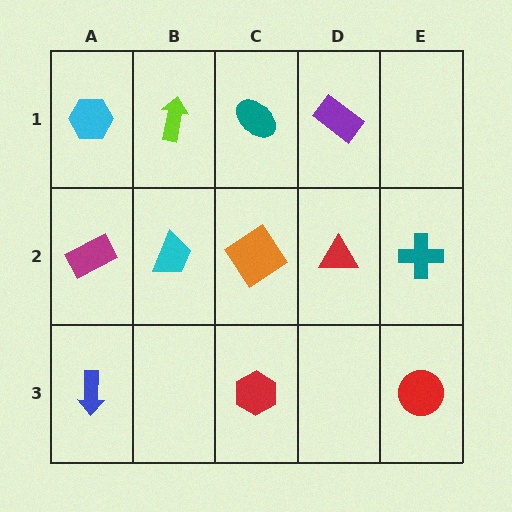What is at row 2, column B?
A cyan trapezoid.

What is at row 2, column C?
An orange diamond.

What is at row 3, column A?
A blue arrow.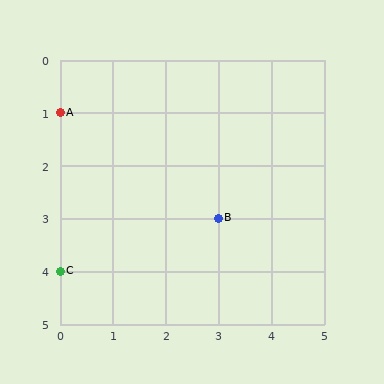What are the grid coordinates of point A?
Point A is at grid coordinates (0, 1).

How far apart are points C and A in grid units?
Points C and A are 3 rows apart.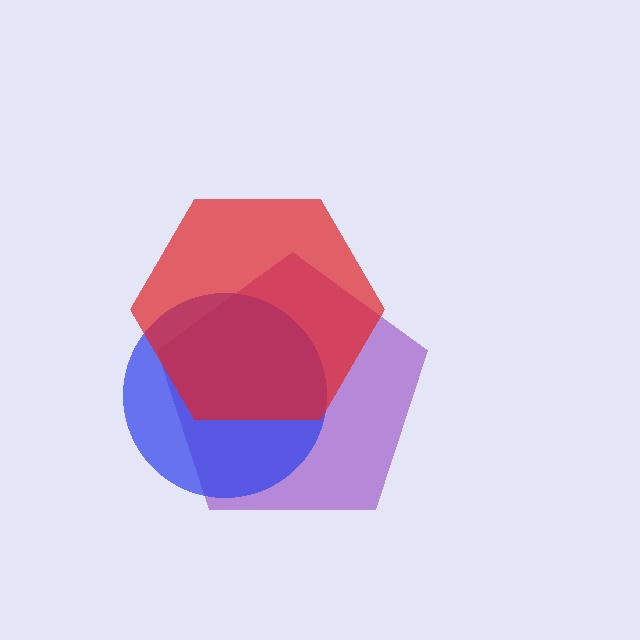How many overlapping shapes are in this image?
There are 3 overlapping shapes in the image.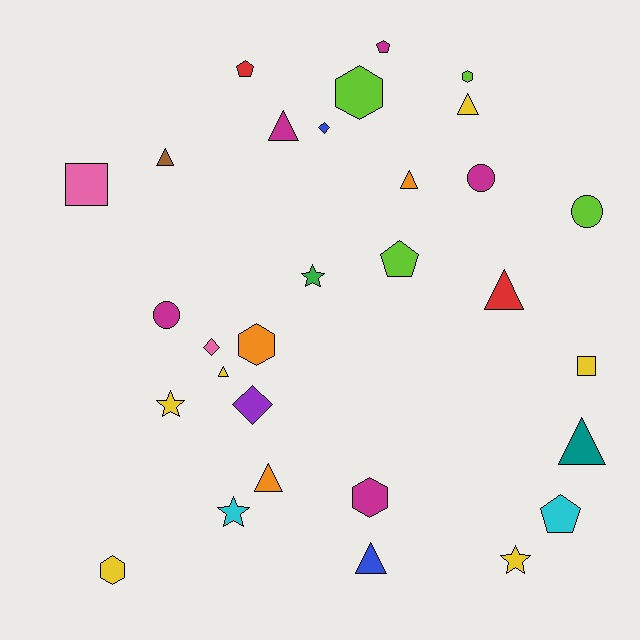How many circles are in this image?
There are 3 circles.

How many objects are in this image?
There are 30 objects.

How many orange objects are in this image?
There are 3 orange objects.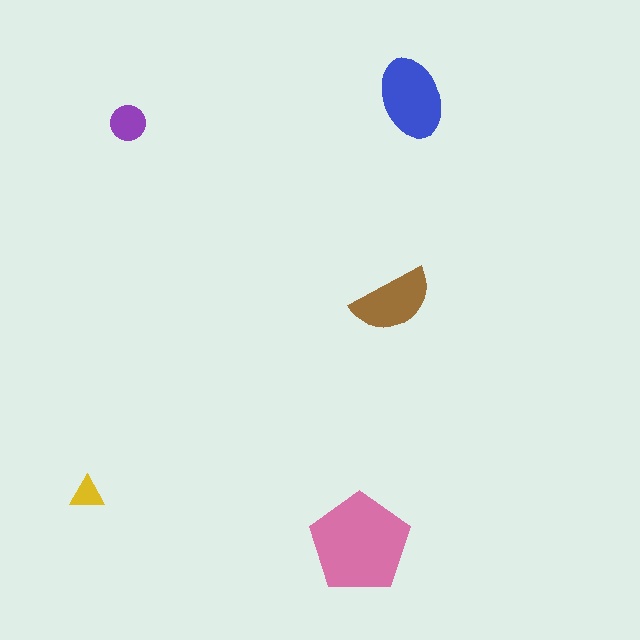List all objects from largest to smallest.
The pink pentagon, the blue ellipse, the brown semicircle, the purple circle, the yellow triangle.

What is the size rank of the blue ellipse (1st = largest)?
2nd.